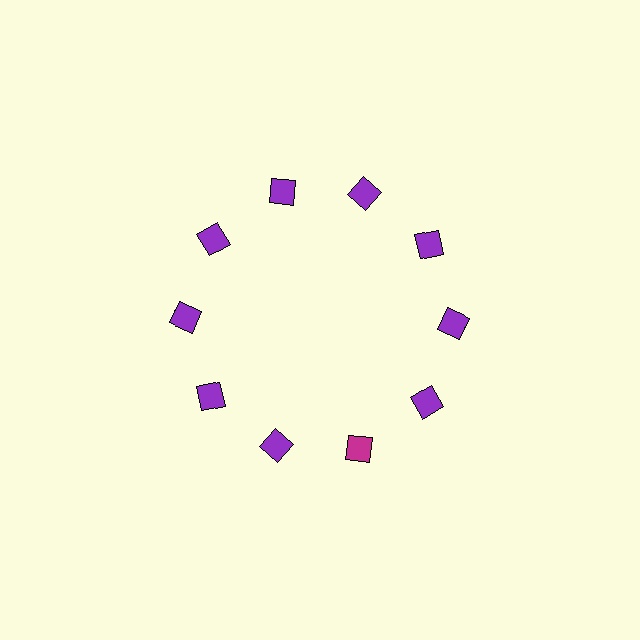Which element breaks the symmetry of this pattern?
The magenta square at roughly the 5 o'clock position breaks the symmetry. All other shapes are purple squares.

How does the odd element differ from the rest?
It has a different color: magenta instead of purple.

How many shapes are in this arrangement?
There are 10 shapes arranged in a ring pattern.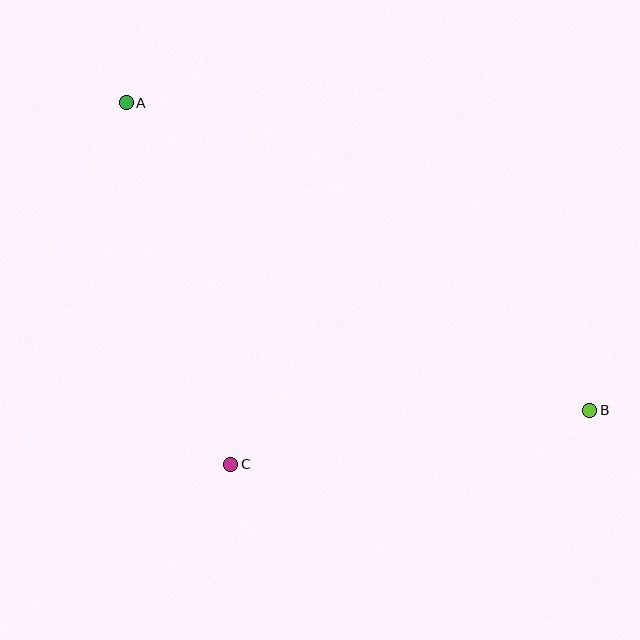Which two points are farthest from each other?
Points A and B are farthest from each other.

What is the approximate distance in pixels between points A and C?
The distance between A and C is approximately 376 pixels.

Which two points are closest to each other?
Points B and C are closest to each other.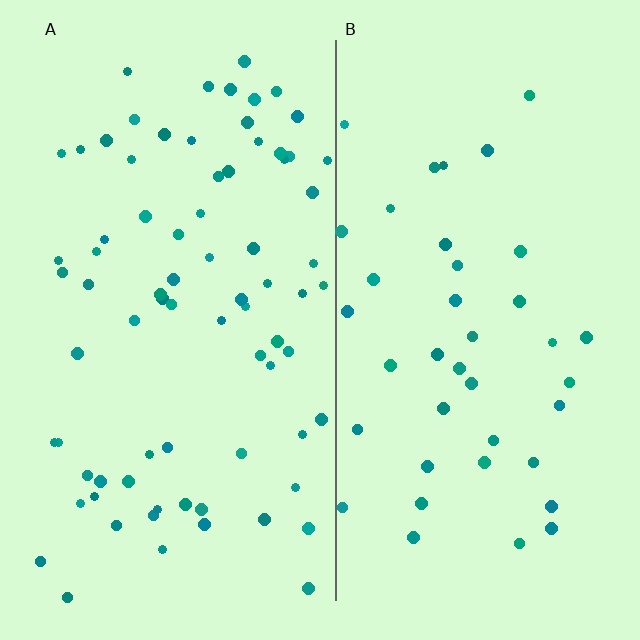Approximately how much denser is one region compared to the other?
Approximately 1.9× — region A over region B.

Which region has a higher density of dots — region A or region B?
A (the left).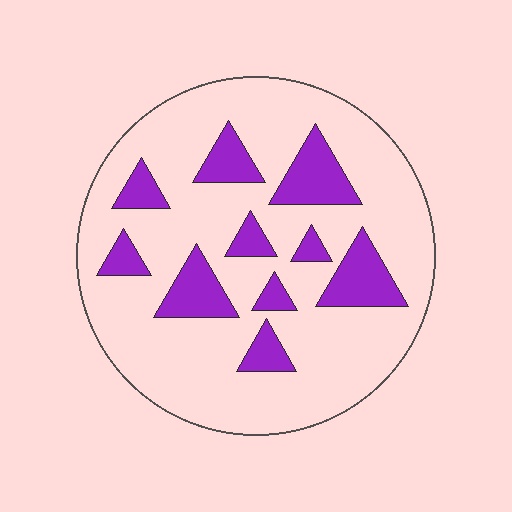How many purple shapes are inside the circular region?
10.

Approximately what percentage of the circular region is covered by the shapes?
Approximately 20%.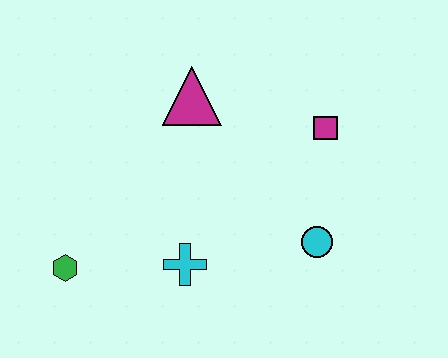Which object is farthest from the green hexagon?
The magenta square is farthest from the green hexagon.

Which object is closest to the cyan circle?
The magenta square is closest to the cyan circle.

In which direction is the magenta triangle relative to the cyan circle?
The magenta triangle is above the cyan circle.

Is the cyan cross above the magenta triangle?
No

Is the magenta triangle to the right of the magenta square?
No